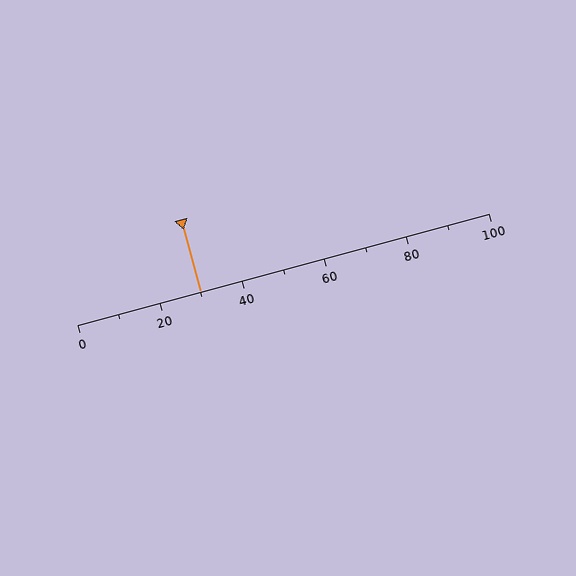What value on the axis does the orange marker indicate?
The marker indicates approximately 30.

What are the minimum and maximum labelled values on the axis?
The axis runs from 0 to 100.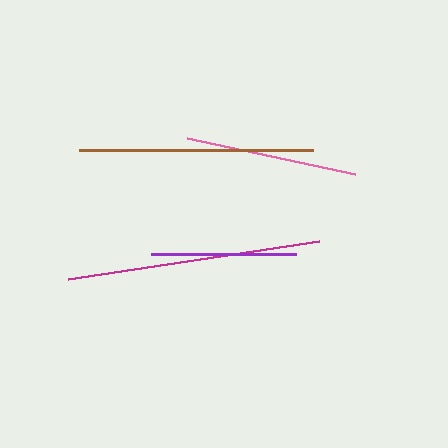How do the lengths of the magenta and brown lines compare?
The magenta and brown lines are approximately the same length.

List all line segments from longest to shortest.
From longest to shortest: magenta, brown, pink, purple.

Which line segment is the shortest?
The purple line is the shortest at approximately 145 pixels.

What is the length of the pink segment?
The pink segment is approximately 172 pixels long.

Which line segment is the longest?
The magenta line is the longest at approximately 254 pixels.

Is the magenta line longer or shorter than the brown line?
The magenta line is longer than the brown line.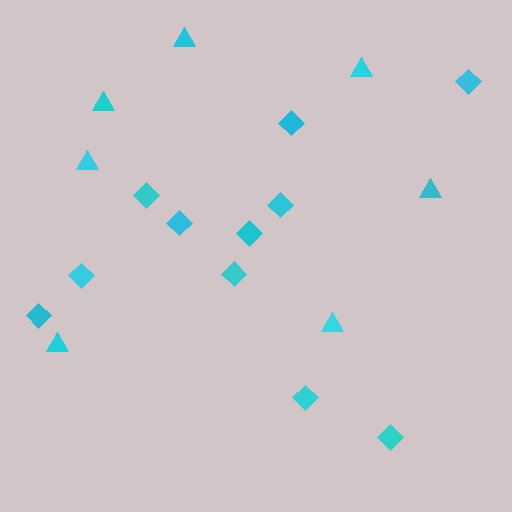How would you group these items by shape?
There are 2 groups: one group of diamonds (11) and one group of triangles (7).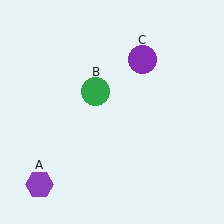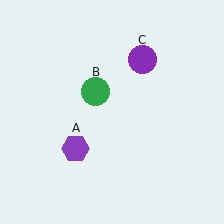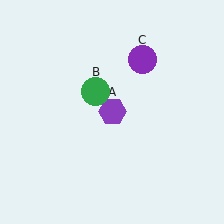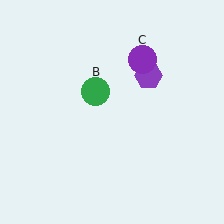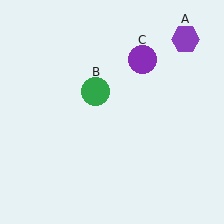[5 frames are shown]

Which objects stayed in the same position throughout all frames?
Green circle (object B) and purple circle (object C) remained stationary.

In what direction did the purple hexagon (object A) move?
The purple hexagon (object A) moved up and to the right.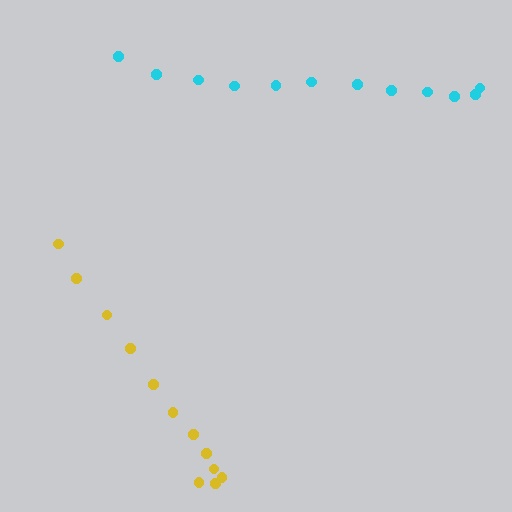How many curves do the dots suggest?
There are 2 distinct paths.